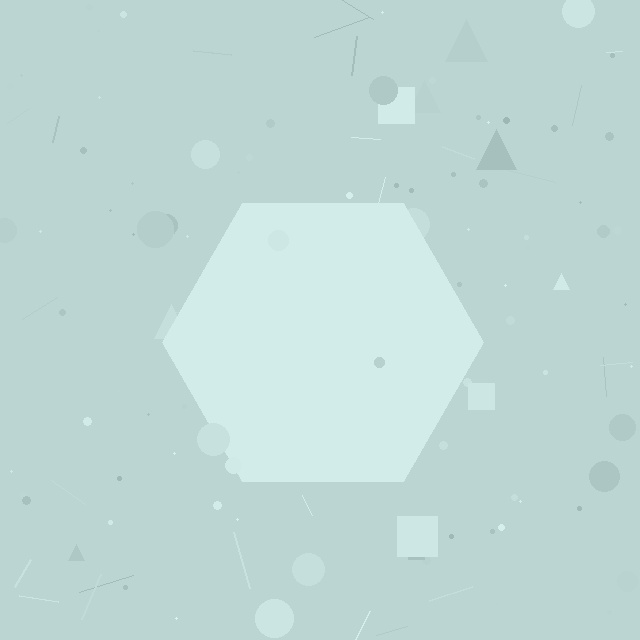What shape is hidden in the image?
A hexagon is hidden in the image.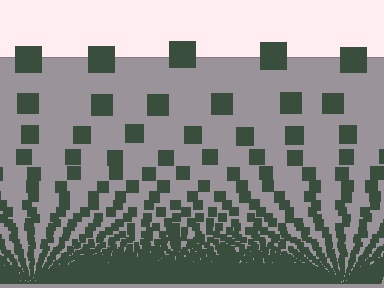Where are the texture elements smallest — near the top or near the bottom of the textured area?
Near the bottom.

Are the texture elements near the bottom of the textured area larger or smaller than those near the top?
Smaller. The gradient is inverted — elements near the bottom are smaller and denser.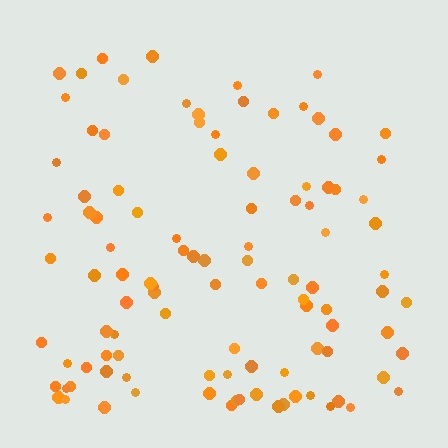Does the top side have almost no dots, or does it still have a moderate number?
Still a moderate number, just noticeably fewer than the bottom.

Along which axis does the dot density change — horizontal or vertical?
Vertical.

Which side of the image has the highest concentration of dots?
The bottom.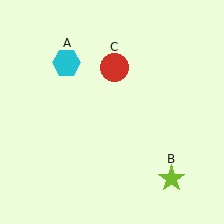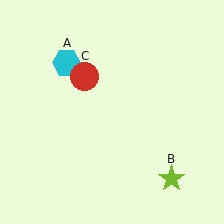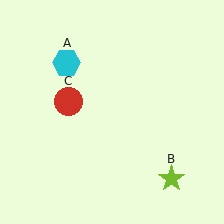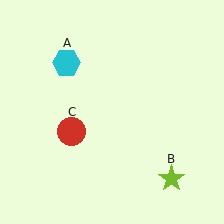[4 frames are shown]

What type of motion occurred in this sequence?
The red circle (object C) rotated counterclockwise around the center of the scene.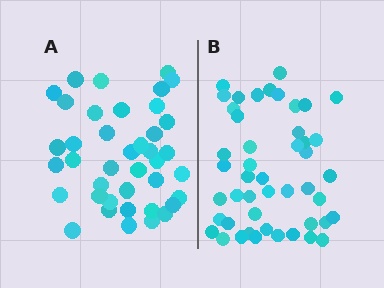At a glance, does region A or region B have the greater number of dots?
Region B (the right region) has more dots.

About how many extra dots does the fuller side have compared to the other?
Region B has roughly 8 or so more dots than region A.